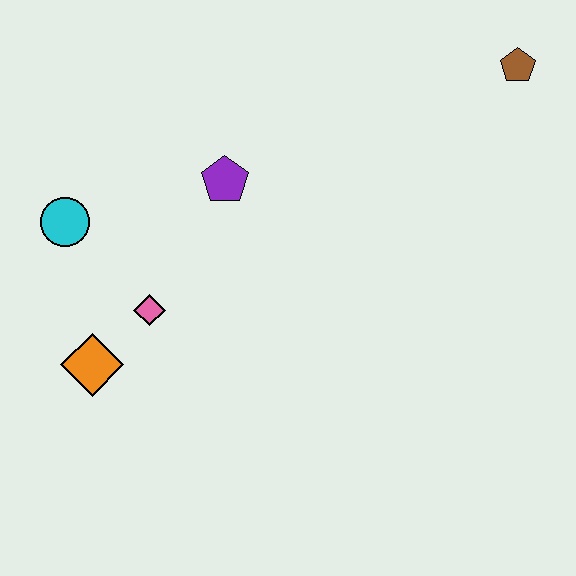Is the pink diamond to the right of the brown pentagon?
No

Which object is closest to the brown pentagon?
The purple pentagon is closest to the brown pentagon.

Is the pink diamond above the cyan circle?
No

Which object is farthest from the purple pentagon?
The brown pentagon is farthest from the purple pentagon.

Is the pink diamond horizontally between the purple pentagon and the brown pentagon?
No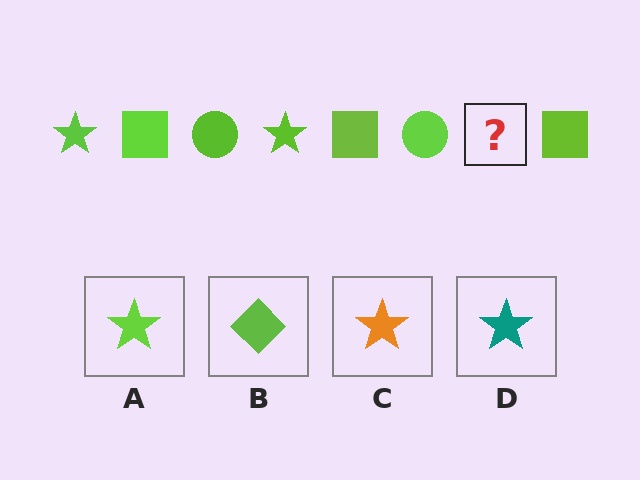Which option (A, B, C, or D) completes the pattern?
A.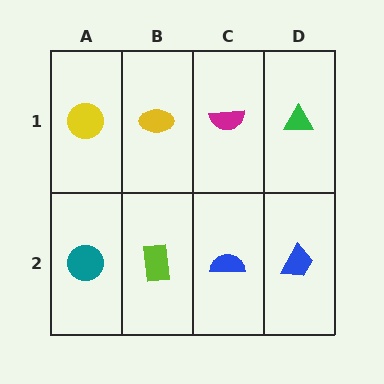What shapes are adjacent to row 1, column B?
A lime rectangle (row 2, column B), a yellow circle (row 1, column A), a magenta semicircle (row 1, column C).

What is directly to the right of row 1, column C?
A green triangle.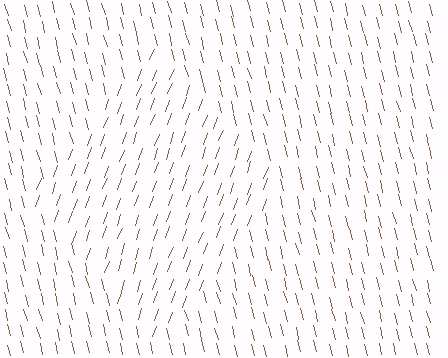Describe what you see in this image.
The image is filled with small brown line segments. A diamond region in the image has lines oriented differently from the surrounding lines, creating a visible texture boundary.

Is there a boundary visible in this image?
Yes, there is a texture boundary formed by a change in line orientation.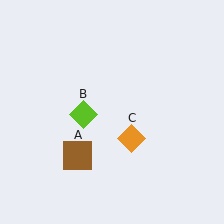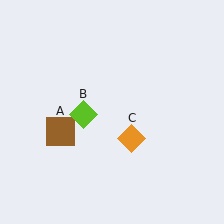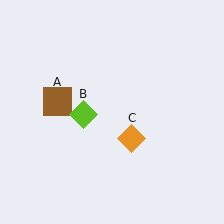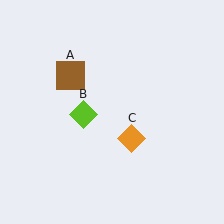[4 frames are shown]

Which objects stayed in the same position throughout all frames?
Lime diamond (object B) and orange diamond (object C) remained stationary.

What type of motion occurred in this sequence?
The brown square (object A) rotated clockwise around the center of the scene.